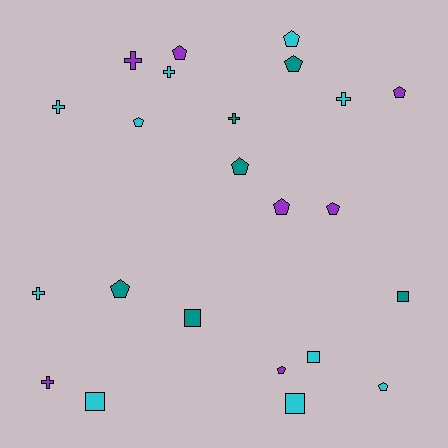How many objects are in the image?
There are 23 objects.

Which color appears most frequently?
Cyan, with 10 objects.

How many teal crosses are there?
There is 1 teal cross.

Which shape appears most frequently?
Pentagon, with 11 objects.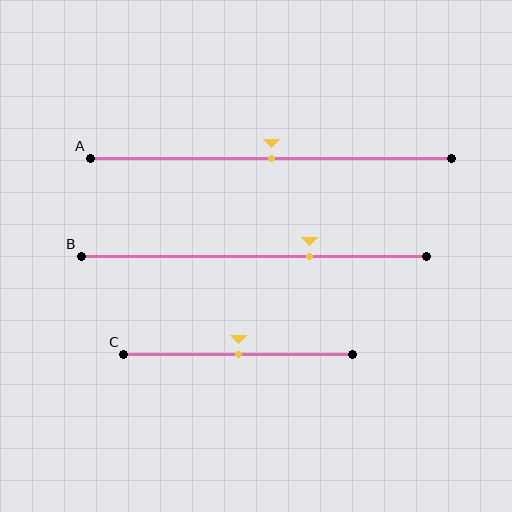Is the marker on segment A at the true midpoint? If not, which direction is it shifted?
Yes, the marker on segment A is at the true midpoint.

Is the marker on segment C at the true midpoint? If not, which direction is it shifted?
Yes, the marker on segment C is at the true midpoint.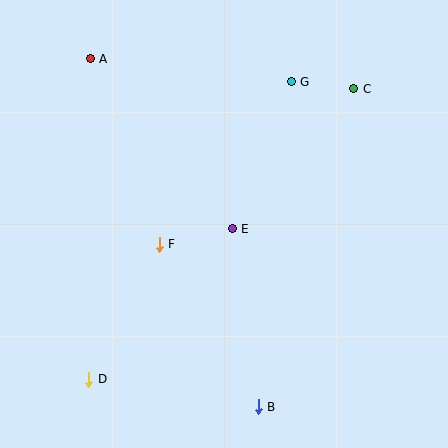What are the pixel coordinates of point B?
Point B is at (258, 407).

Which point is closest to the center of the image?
Point E at (232, 229) is closest to the center.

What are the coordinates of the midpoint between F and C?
The midpoint between F and C is at (257, 166).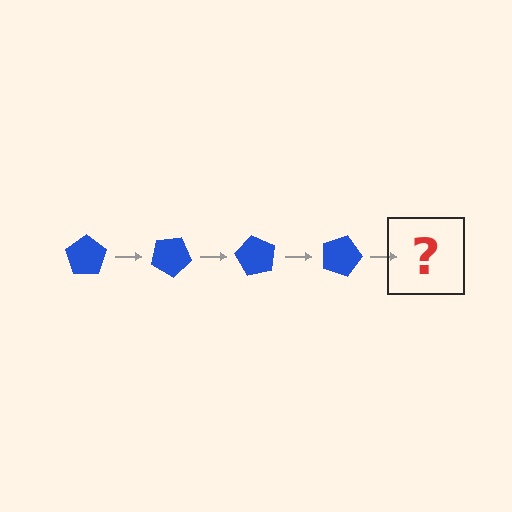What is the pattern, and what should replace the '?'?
The pattern is that the pentagon rotates 30 degrees each step. The '?' should be a blue pentagon rotated 120 degrees.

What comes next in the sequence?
The next element should be a blue pentagon rotated 120 degrees.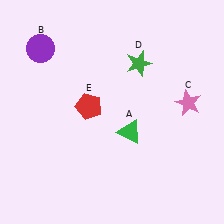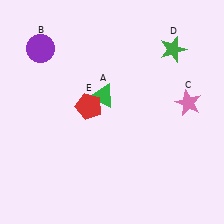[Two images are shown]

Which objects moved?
The objects that moved are: the green triangle (A), the green star (D).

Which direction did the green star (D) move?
The green star (D) moved right.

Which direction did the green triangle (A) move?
The green triangle (A) moved up.